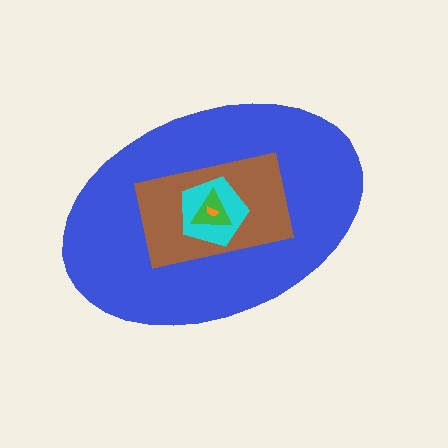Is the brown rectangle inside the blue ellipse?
Yes.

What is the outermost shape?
The blue ellipse.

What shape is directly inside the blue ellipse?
The brown rectangle.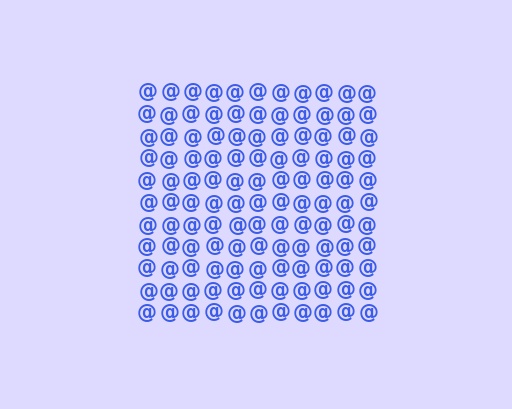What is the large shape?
The large shape is a square.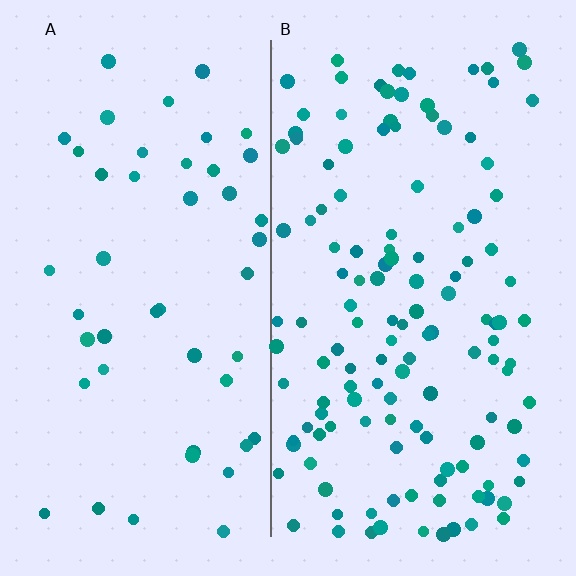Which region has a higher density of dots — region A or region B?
B (the right).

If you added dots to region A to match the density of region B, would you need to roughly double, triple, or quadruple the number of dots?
Approximately triple.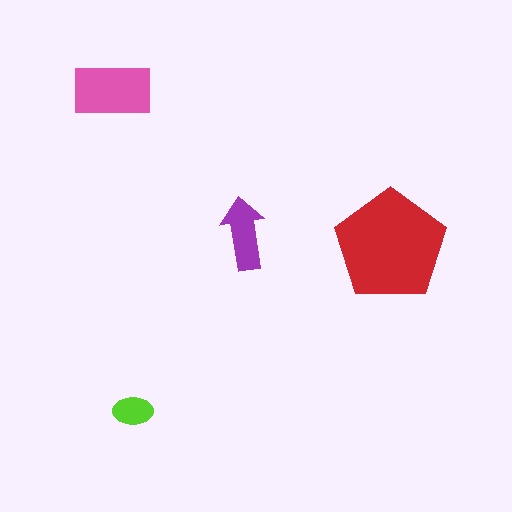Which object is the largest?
The red pentagon.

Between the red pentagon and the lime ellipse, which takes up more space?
The red pentagon.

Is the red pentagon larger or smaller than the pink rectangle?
Larger.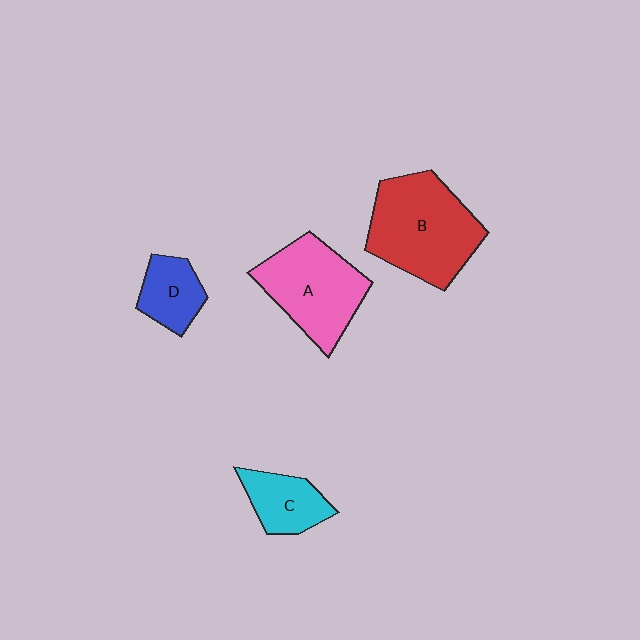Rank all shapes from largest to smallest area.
From largest to smallest: B (red), A (pink), C (cyan), D (blue).